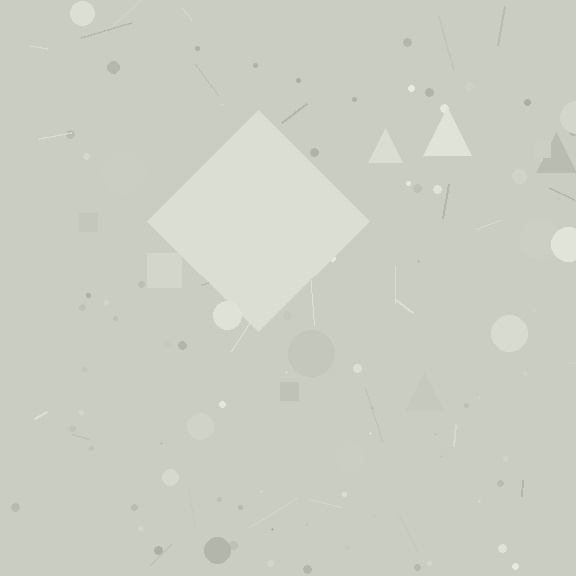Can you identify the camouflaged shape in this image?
The camouflaged shape is a diamond.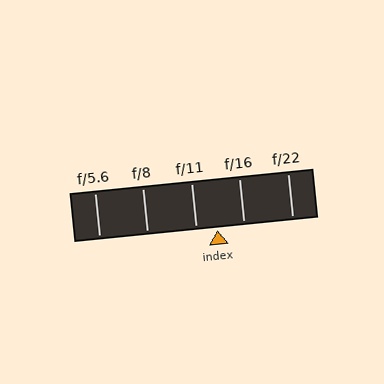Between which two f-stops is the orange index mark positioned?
The index mark is between f/11 and f/16.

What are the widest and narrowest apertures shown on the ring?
The widest aperture shown is f/5.6 and the narrowest is f/22.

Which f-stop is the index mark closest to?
The index mark is closest to f/11.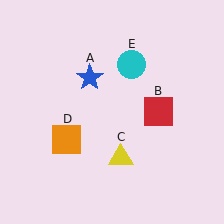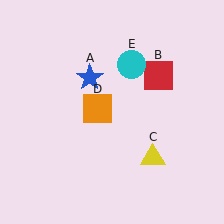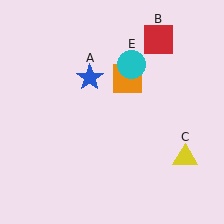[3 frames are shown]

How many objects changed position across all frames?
3 objects changed position: red square (object B), yellow triangle (object C), orange square (object D).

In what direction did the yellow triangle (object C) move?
The yellow triangle (object C) moved right.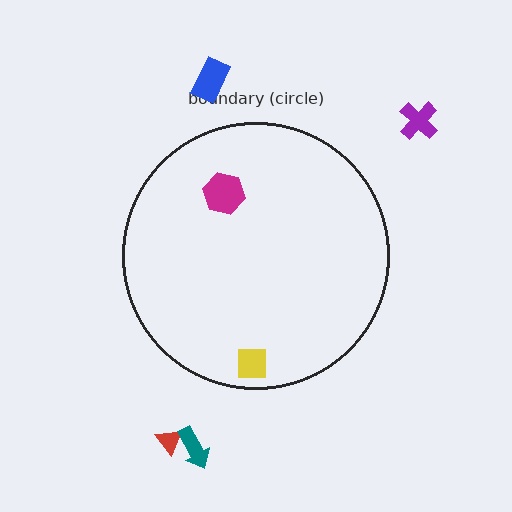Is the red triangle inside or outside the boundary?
Outside.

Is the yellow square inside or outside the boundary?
Inside.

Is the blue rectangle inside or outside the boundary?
Outside.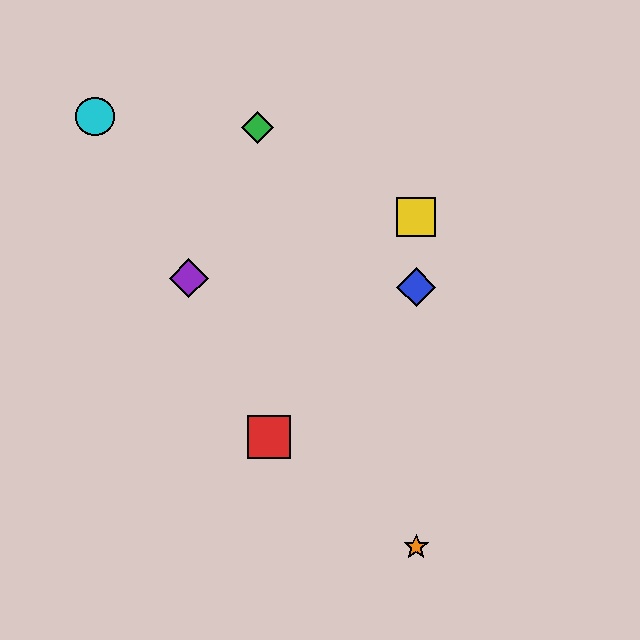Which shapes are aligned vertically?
The blue diamond, the yellow square, the orange star are aligned vertically.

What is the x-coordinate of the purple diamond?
The purple diamond is at x≈189.